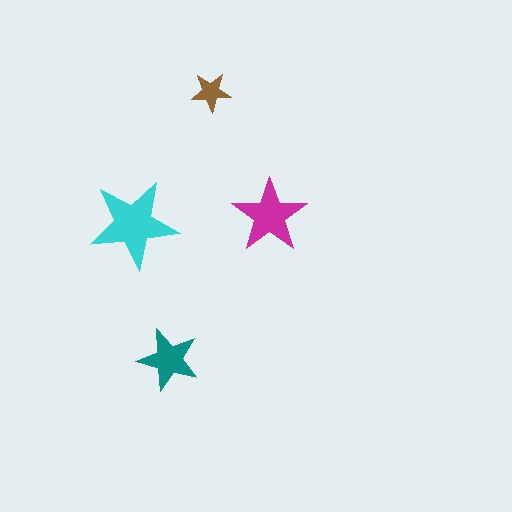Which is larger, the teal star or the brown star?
The teal one.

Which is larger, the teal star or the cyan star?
The cyan one.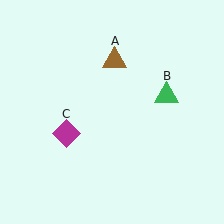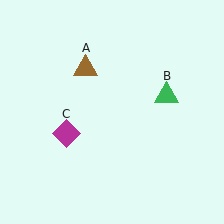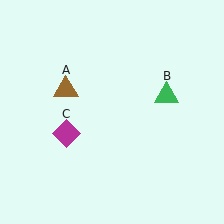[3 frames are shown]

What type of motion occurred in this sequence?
The brown triangle (object A) rotated counterclockwise around the center of the scene.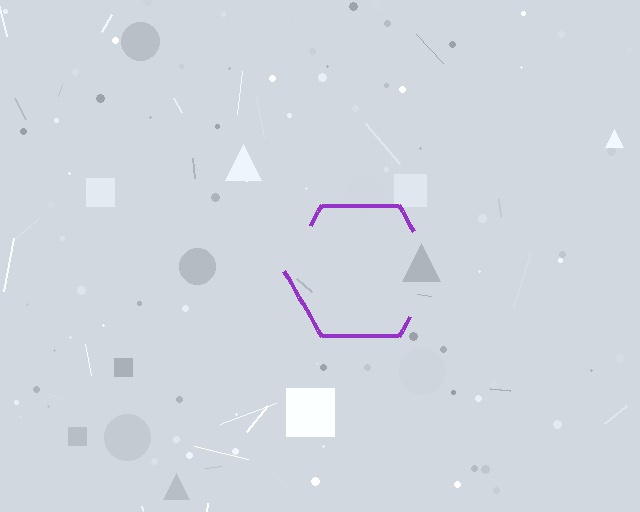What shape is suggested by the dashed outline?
The dashed outline suggests a hexagon.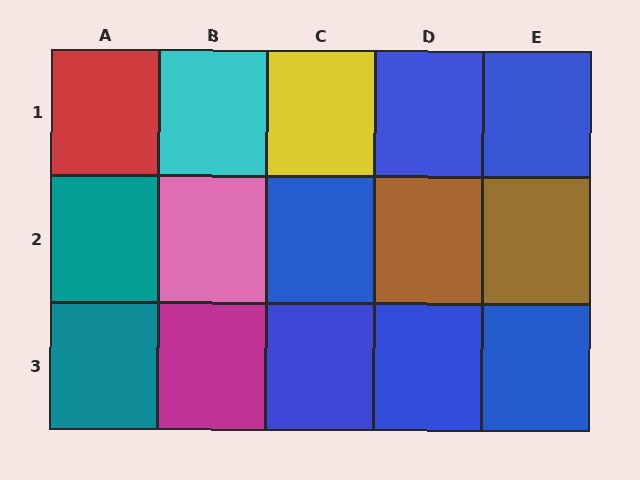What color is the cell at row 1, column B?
Cyan.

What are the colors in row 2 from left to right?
Teal, pink, blue, brown, brown.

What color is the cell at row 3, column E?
Blue.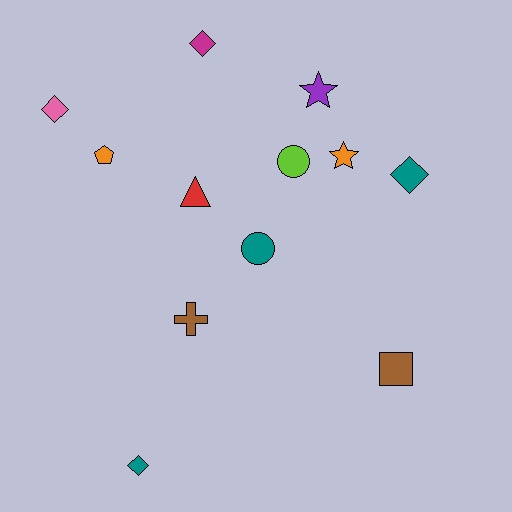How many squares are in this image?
There is 1 square.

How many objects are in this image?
There are 12 objects.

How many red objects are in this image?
There is 1 red object.